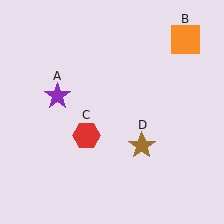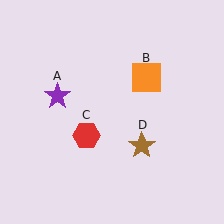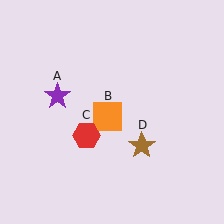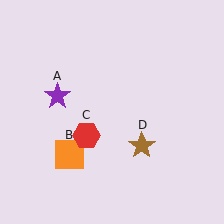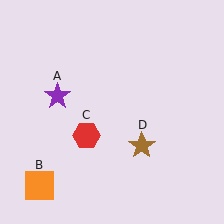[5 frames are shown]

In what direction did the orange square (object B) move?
The orange square (object B) moved down and to the left.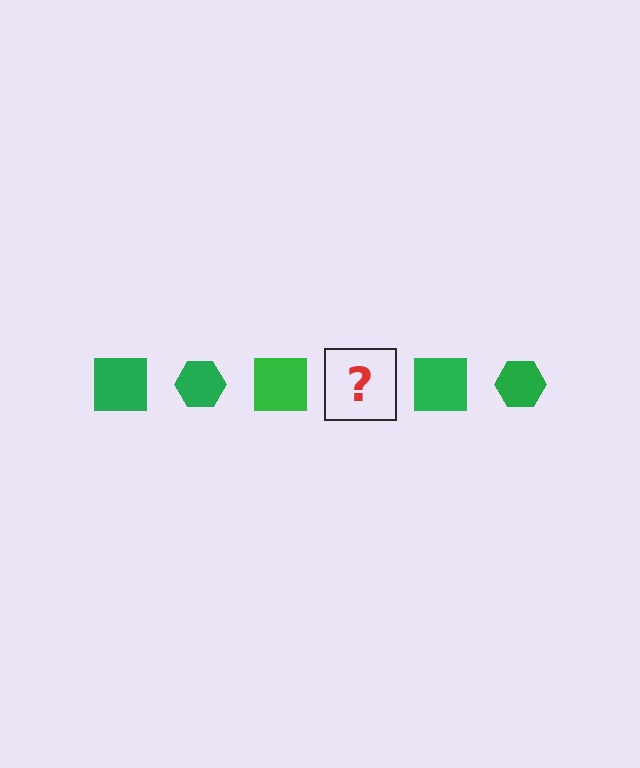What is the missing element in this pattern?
The missing element is a green hexagon.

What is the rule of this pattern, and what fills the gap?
The rule is that the pattern cycles through square, hexagon shapes in green. The gap should be filled with a green hexagon.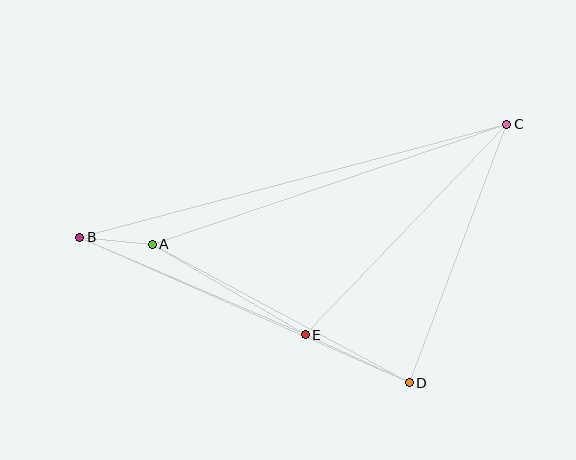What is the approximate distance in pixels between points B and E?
The distance between B and E is approximately 246 pixels.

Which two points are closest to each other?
Points A and B are closest to each other.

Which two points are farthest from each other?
Points B and C are farthest from each other.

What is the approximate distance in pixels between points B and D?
The distance between B and D is approximately 360 pixels.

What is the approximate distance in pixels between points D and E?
The distance between D and E is approximately 114 pixels.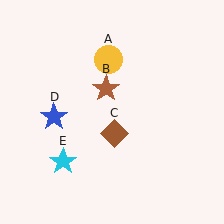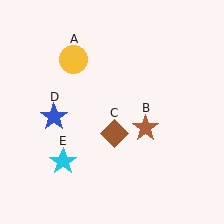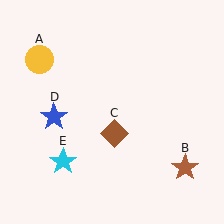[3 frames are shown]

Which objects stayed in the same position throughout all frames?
Brown diamond (object C) and blue star (object D) and cyan star (object E) remained stationary.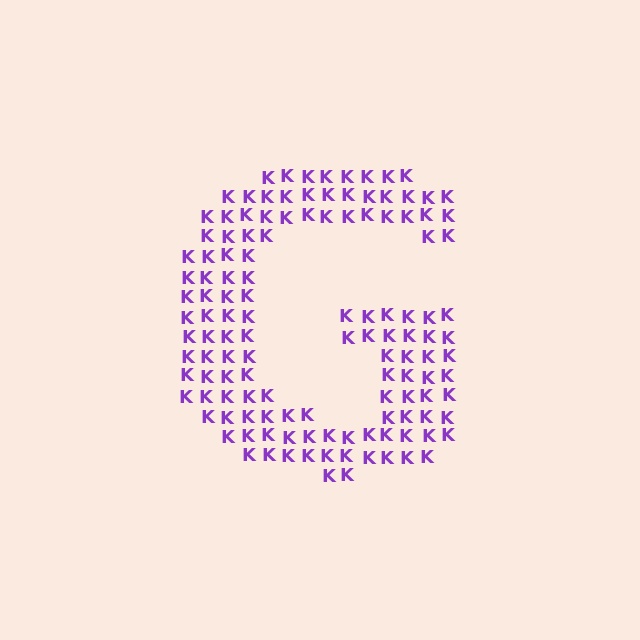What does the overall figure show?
The overall figure shows the letter G.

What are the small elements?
The small elements are letter K's.